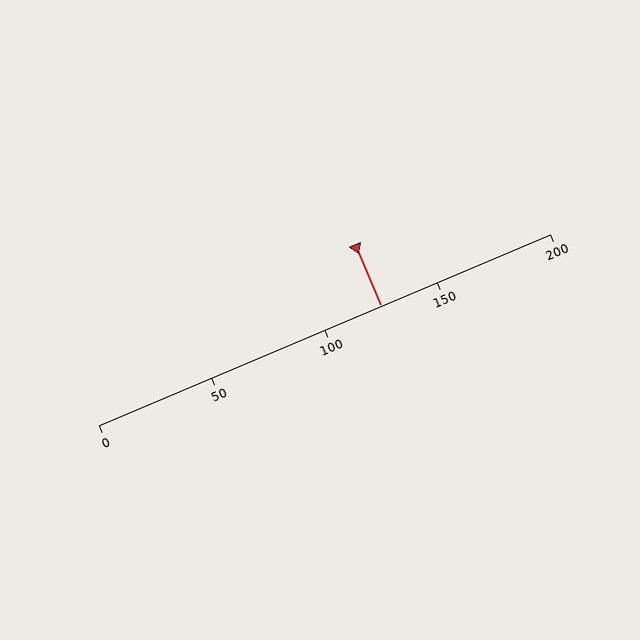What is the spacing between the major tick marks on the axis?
The major ticks are spaced 50 apart.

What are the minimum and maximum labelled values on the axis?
The axis runs from 0 to 200.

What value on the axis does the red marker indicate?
The marker indicates approximately 125.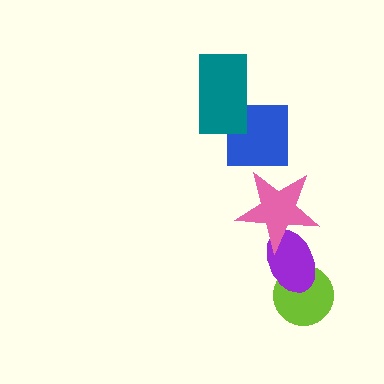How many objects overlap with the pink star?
1 object overlaps with the pink star.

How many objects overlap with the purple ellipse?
2 objects overlap with the purple ellipse.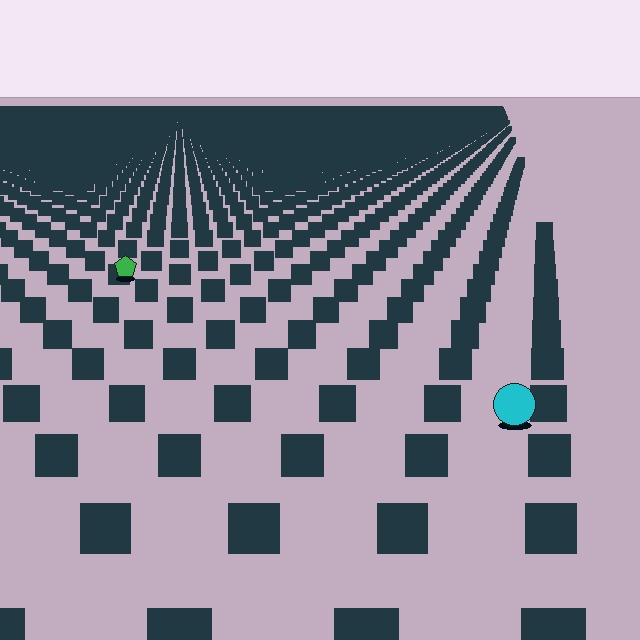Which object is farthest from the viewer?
The green pentagon is farthest from the viewer. It appears smaller and the ground texture around it is denser.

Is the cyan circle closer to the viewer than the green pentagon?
Yes. The cyan circle is closer — you can tell from the texture gradient: the ground texture is coarser near it.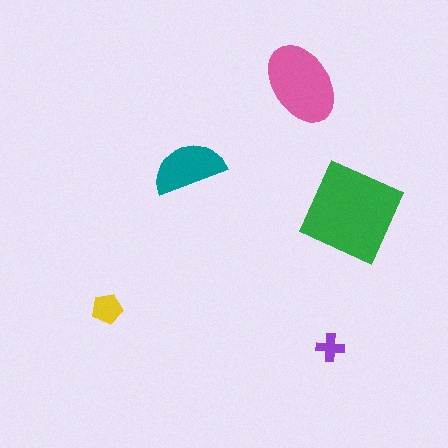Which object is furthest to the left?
The yellow pentagon is leftmost.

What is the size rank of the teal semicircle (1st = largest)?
3rd.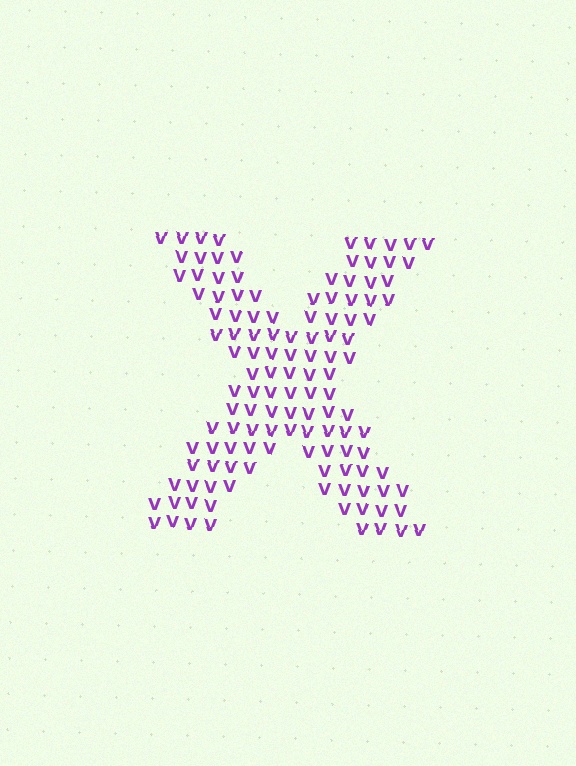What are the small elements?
The small elements are letter V's.